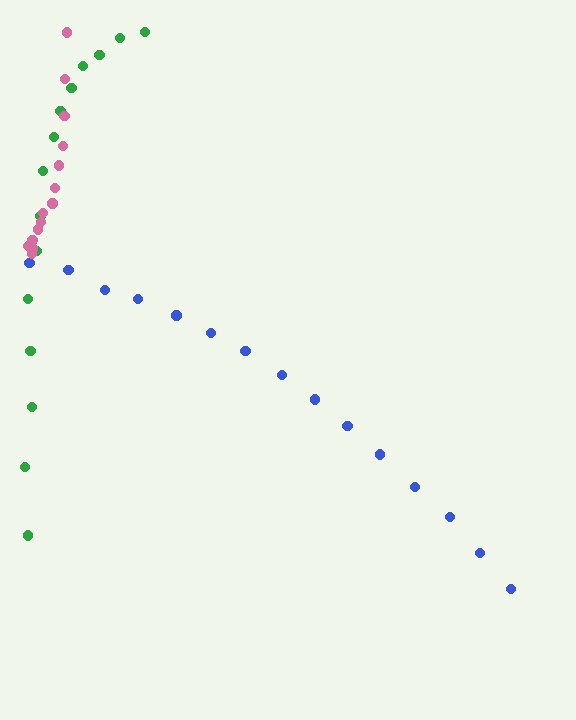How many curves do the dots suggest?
There are 3 distinct paths.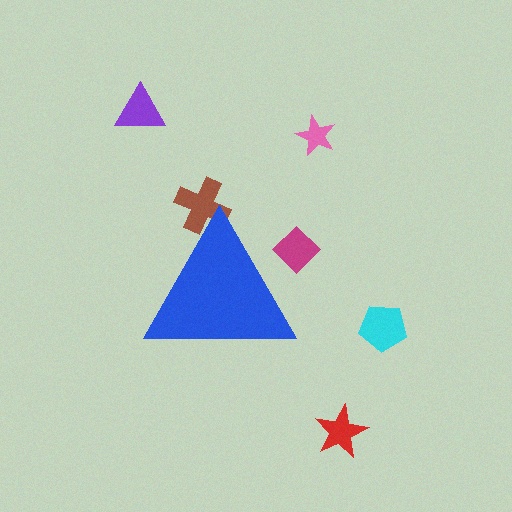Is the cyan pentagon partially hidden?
No, the cyan pentagon is fully visible.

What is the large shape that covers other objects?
A blue triangle.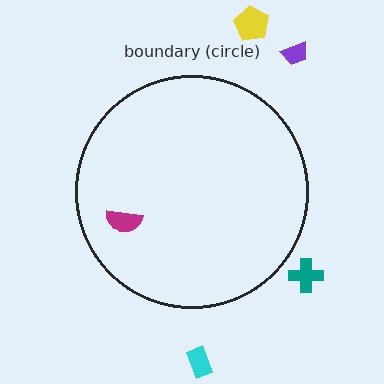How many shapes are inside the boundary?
1 inside, 4 outside.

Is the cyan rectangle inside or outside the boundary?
Outside.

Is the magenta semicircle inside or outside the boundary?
Inside.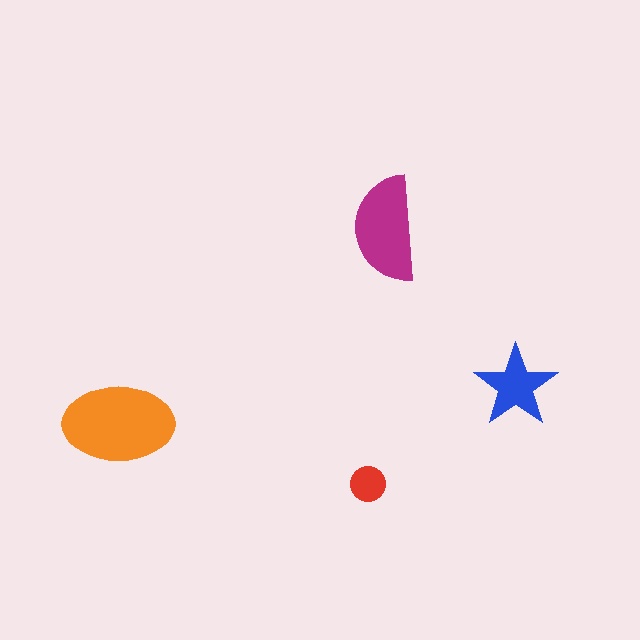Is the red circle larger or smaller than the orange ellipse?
Smaller.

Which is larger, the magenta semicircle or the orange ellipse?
The orange ellipse.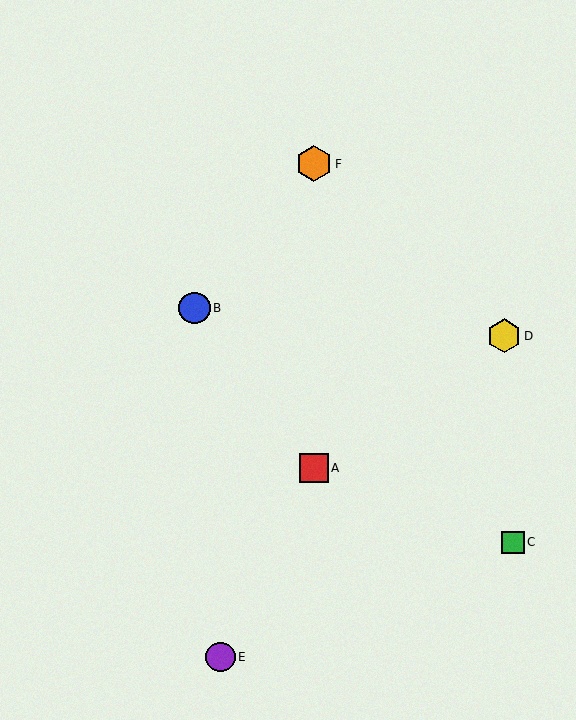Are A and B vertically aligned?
No, A is at x≈314 and B is at x≈194.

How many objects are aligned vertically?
2 objects (A, F) are aligned vertically.